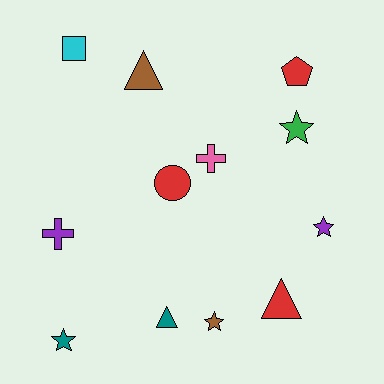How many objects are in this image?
There are 12 objects.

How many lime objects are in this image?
There are no lime objects.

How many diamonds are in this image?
There are no diamonds.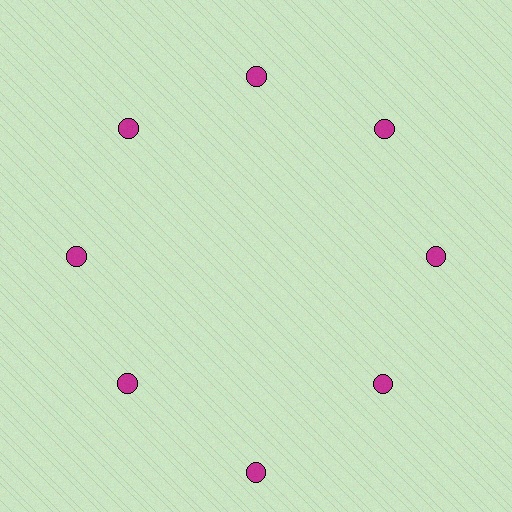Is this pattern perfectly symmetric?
No. The 8 magenta circles are arranged in a ring, but one element near the 6 o'clock position is pushed outward from the center, breaking the 8-fold rotational symmetry.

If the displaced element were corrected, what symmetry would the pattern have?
It would have 8-fold rotational symmetry — the pattern would map onto itself every 45 degrees.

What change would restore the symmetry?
The symmetry would be restored by moving it inward, back onto the ring so that all 8 circles sit at equal angles and equal distance from the center.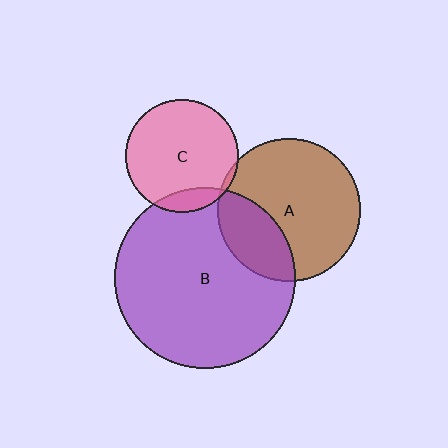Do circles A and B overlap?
Yes.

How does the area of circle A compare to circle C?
Approximately 1.6 times.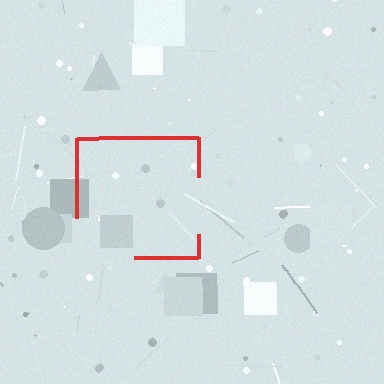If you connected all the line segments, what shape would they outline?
They would outline a square.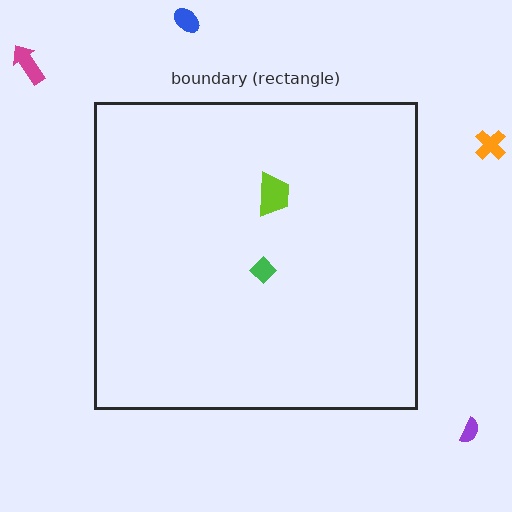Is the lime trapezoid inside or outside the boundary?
Inside.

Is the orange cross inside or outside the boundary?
Outside.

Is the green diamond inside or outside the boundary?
Inside.